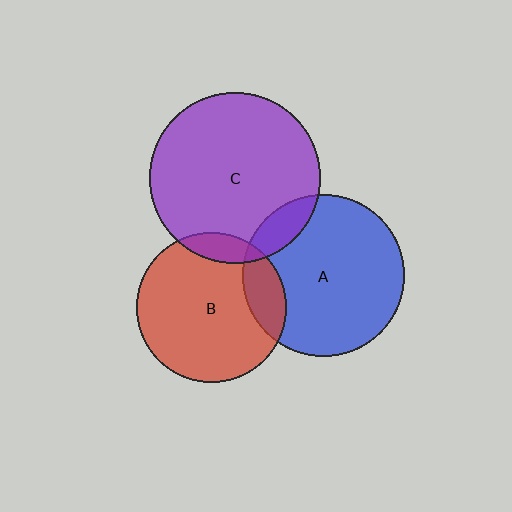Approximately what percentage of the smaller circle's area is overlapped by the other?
Approximately 10%.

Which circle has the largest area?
Circle C (purple).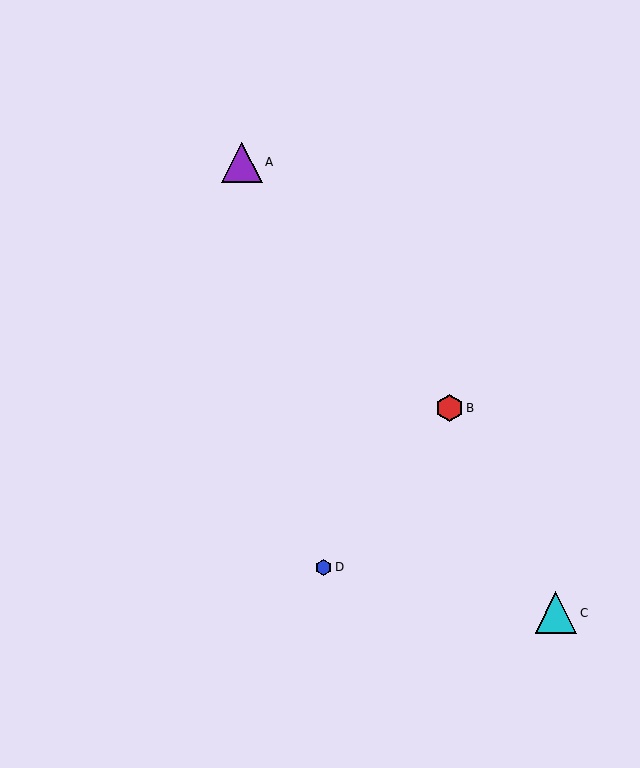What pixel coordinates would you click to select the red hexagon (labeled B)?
Click at (449, 408) to select the red hexagon B.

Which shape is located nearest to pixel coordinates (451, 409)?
The red hexagon (labeled B) at (449, 408) is nearest to that location.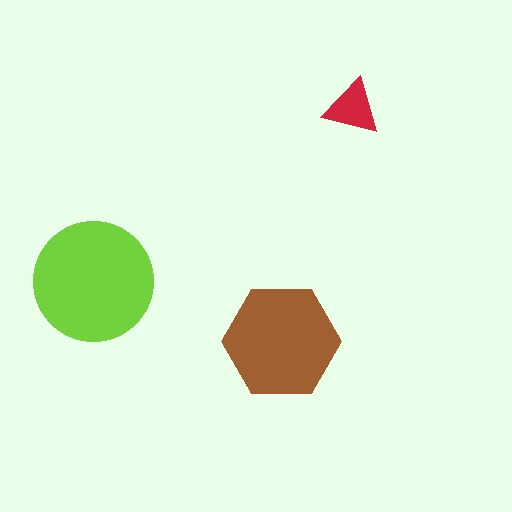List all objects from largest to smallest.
The lime circle, the brown hexagon, the red triangle.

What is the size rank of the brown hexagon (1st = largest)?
2nd.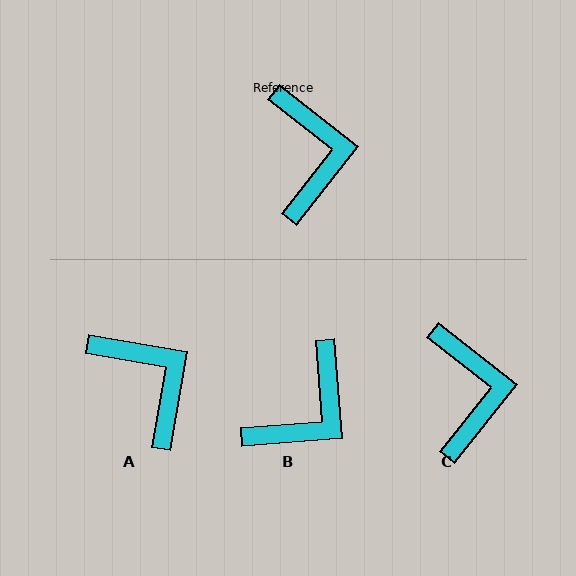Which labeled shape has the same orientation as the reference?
C.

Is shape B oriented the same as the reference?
No, it is off by about 47 degrees.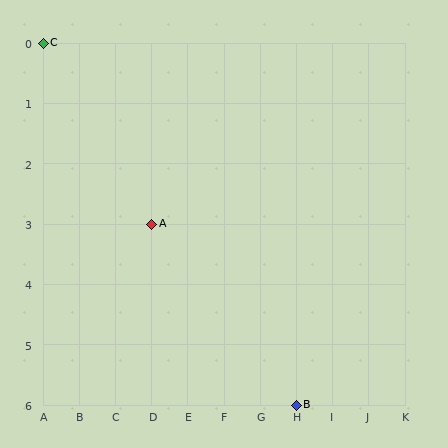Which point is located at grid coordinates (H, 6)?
Point B is at (H, 6).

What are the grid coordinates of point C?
Point C is at grid coordinates (A, 0).